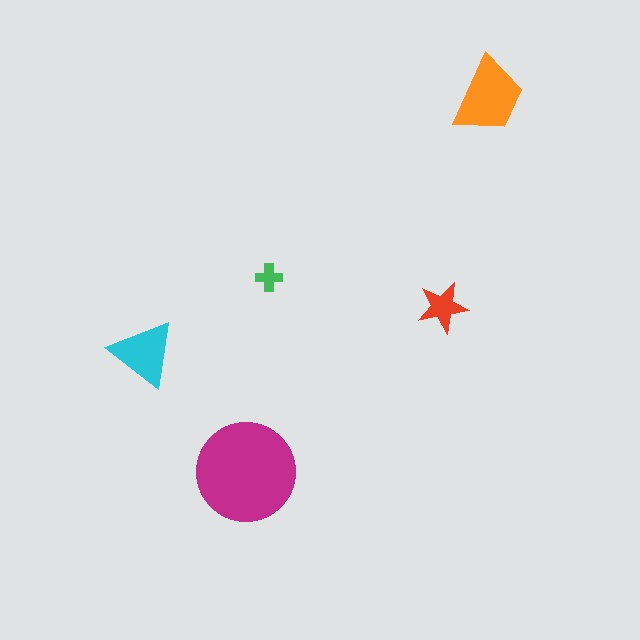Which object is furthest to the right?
The orange trapezoid is rightmost.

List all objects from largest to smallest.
The magenta circle, the orange trapezoid, the cyan triangle, the red star, the green cross.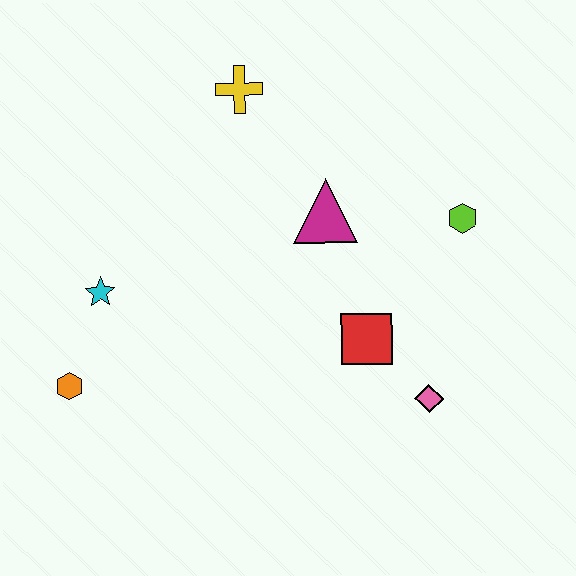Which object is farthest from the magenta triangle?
The orange hexagon is farthest from the magenta triangle.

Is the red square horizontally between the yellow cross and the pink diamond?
Yes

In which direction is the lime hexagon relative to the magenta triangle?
The lime hexagon is to the right of the magenta triangle.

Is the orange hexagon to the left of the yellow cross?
Yes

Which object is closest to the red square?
The pink diamond is closest to the red square.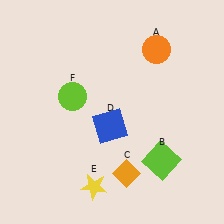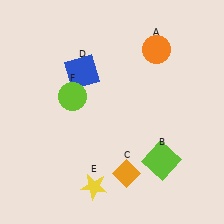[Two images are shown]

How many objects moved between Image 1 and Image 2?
1 object moved between the two images.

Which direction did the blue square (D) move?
The blue square (D) moved up.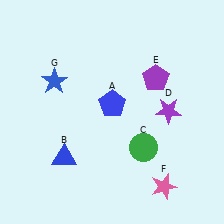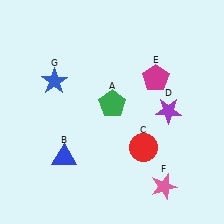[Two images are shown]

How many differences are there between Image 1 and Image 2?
There are 3 differences between the two images.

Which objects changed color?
A changed from blue to green. C changed from green to red. E changed from purple to magenta.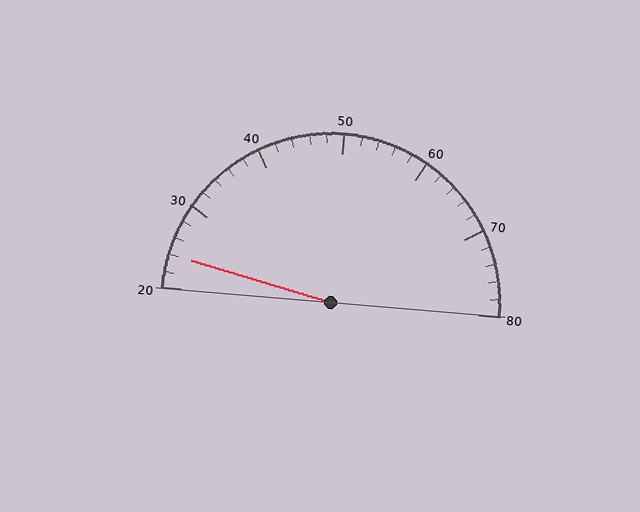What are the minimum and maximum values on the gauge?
The gauge ranges from 20 to 80.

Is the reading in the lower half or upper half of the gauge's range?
The reading is in the lower half of the range (20 to 80).